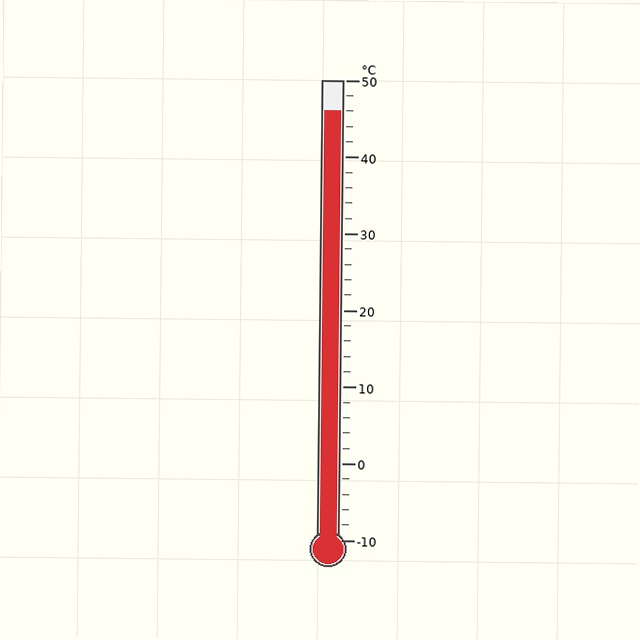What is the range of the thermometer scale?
The thermometer scale ranges from -10°C to 50°C.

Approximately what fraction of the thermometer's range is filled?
The thermometer is filled to approximately 95% of its range.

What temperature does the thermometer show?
The thermometer shows approximately 46°C.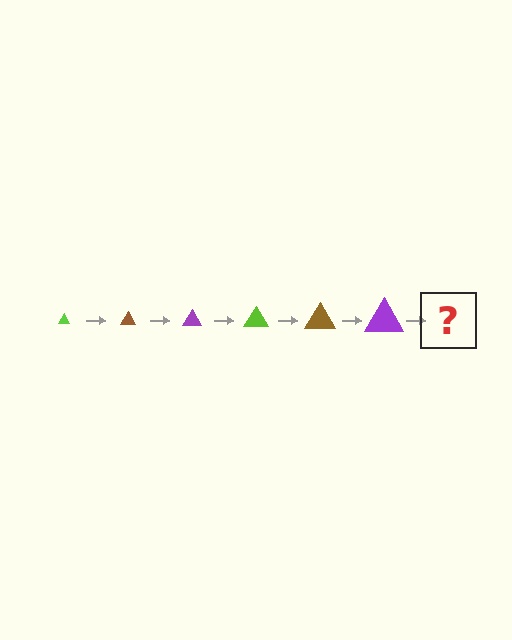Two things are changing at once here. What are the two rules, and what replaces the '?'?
The two rules are that the triangle grows larger each step and the color cycles through lime, brown, and purple. The '?' should be a lime triangle, larger than the previous one.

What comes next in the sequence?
The next element should be a lime triangle, larger than the previous one.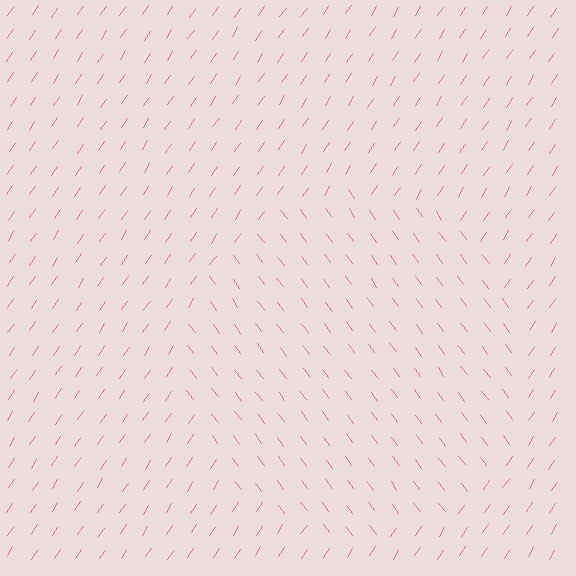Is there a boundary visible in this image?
Yes, there is a texture boundary formed by a change in line orientation.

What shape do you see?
I see a circle.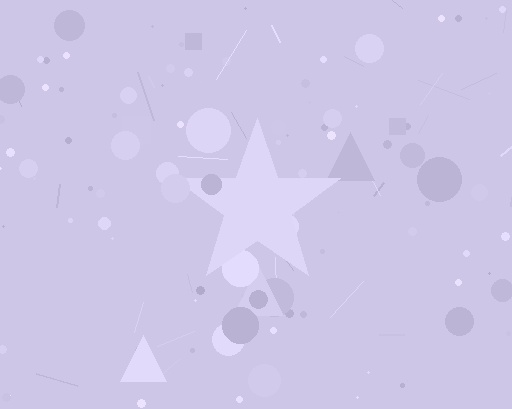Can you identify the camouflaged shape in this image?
The camouflaged shape is a star.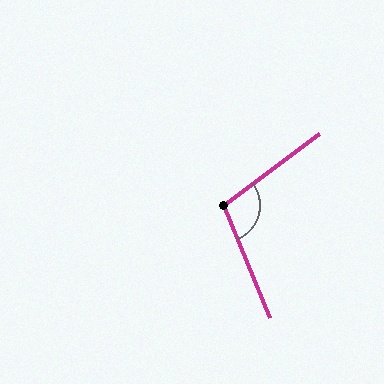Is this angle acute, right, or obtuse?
It is obtuse.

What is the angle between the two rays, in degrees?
Approximately 104 degrees.